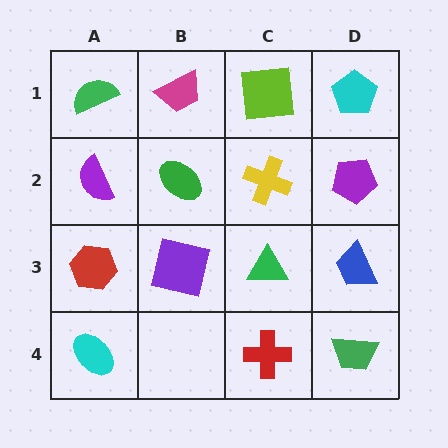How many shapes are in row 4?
3 shapes.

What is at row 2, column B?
A green ellipse.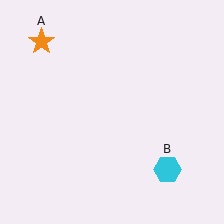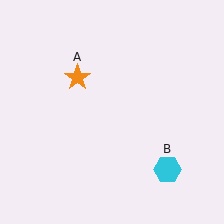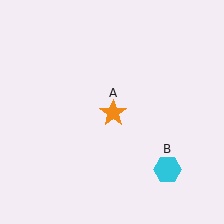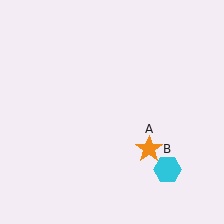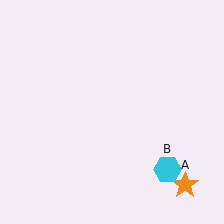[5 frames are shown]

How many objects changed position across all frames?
1 object changed position: orange star (object A).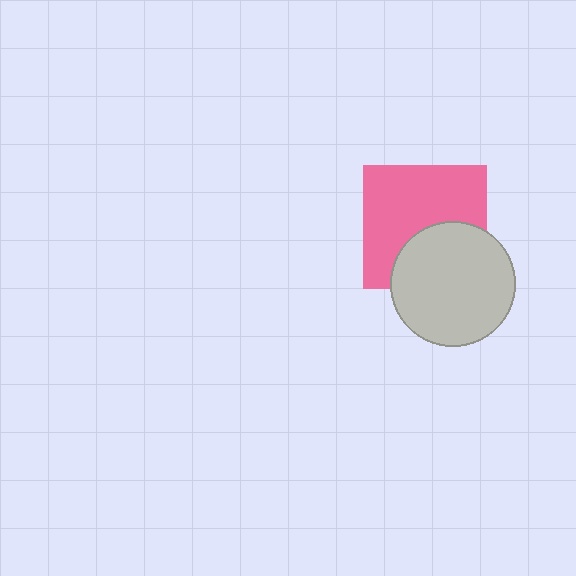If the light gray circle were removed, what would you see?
You would see the complete pink square.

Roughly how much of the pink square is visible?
About half of it is visible (roughly 63%).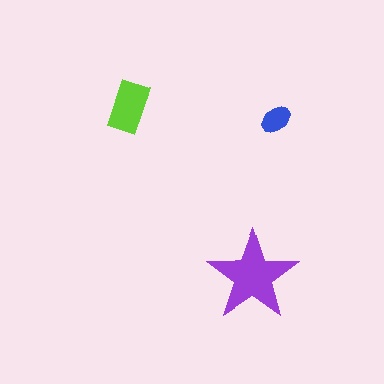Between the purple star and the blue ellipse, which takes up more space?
The purple star.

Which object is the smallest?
The blue ellipse.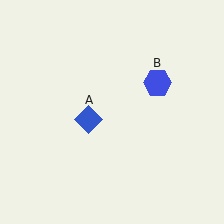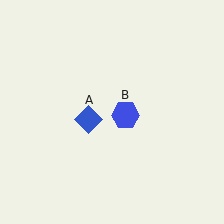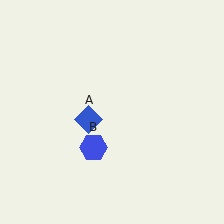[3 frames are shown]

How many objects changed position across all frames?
1 object changed position: blue hexagon (object B).